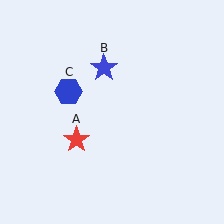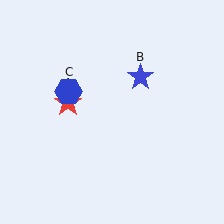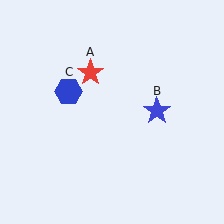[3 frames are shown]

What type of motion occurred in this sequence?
The red star (object A), blue star (object B) rotated clockwise around the center of the scene.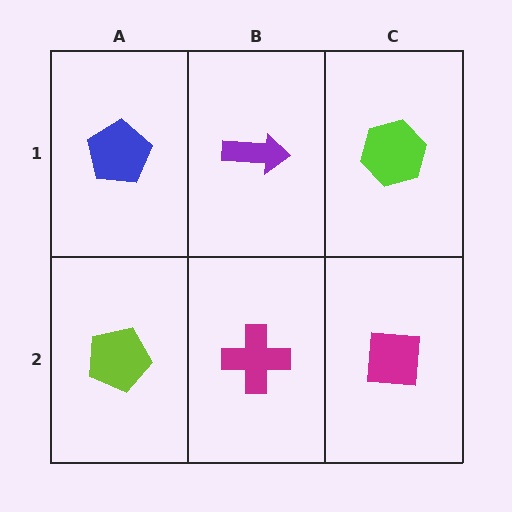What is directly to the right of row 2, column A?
A magenta cross.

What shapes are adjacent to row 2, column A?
A blue pentagon (row 1, column A), a magenta cross (row 2, column B).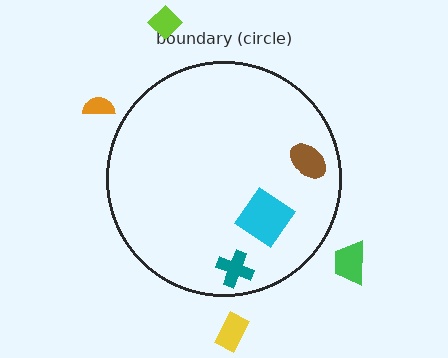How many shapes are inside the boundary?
3 inside, 4 outside.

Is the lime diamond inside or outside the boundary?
Outside.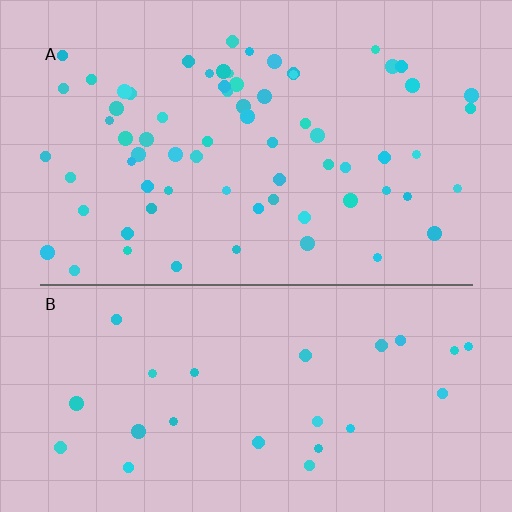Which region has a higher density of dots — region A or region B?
A (the top).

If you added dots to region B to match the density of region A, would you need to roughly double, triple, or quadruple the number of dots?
Approximately triple.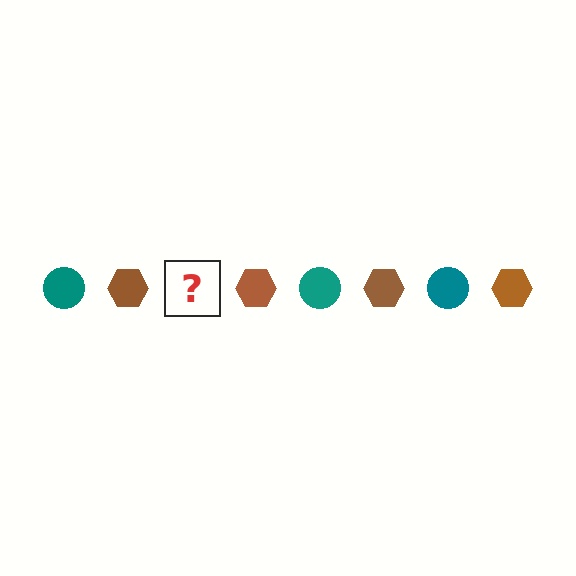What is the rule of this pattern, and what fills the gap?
The rule is that the pattern alternates between teal circle and brown hexagon. The gap should be filled with a teal circle.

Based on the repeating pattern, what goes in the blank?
The blank should be a teal circle.